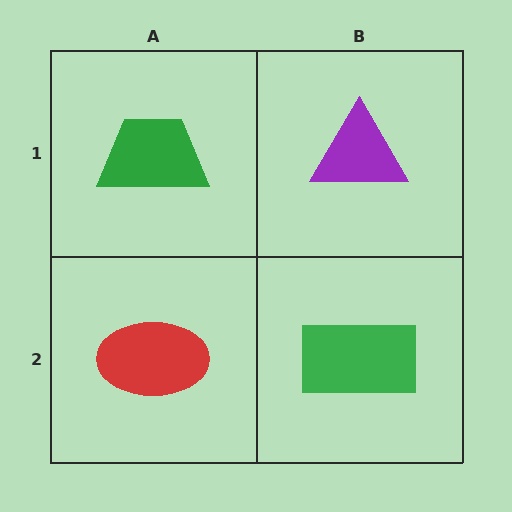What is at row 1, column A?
A green trapezoid.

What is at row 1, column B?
A purple triangle.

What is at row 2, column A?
A red ellipse.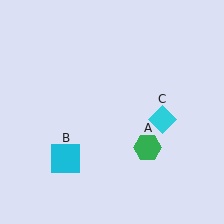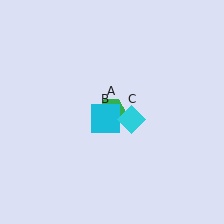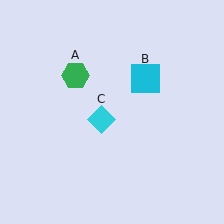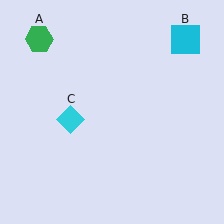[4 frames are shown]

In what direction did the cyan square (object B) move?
The cyan square (object B) moved up and to the right.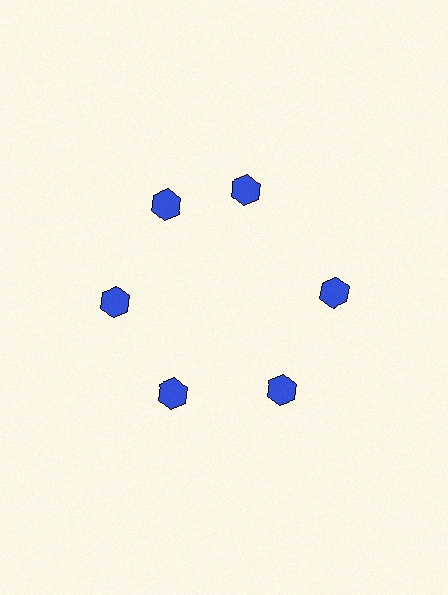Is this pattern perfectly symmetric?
No. The 6 blue hexagons are arranged in a ring, but one element near the 1 o'clock position is rotated out of alignment along the ring, breaking the 6-fold rotational symmetry.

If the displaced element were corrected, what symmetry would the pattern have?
It would have 6-fold rotational symmetry — the pattern would map onto itself every 60 degrees.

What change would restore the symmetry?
The symmetry would be restored by rotating it back into even spacing with its neighbors so that all 6 hexagons sit at equal angles and equal distance from the center.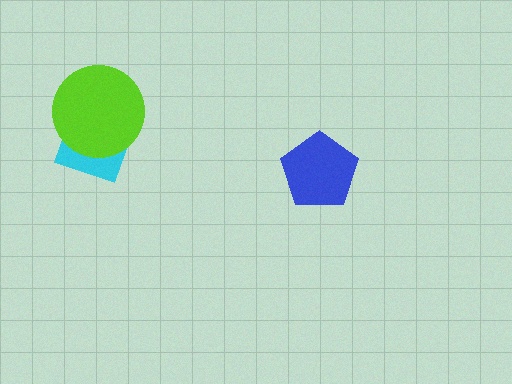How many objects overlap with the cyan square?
1 object overlaps with the cyan square.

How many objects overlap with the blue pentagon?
0 objects overlap with the blue pentagon.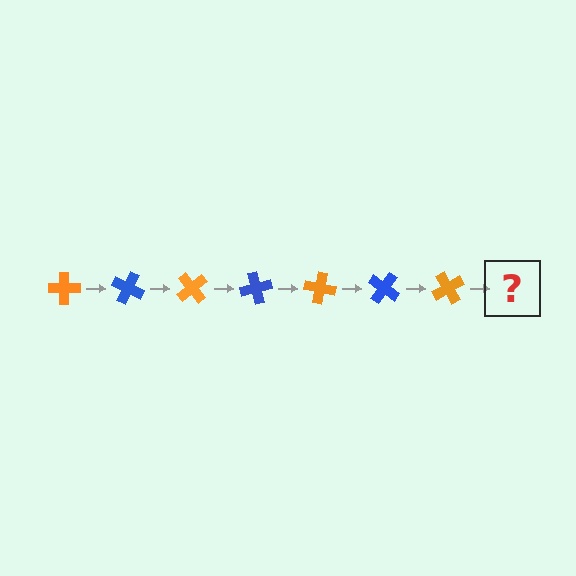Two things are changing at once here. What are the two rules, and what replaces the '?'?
The two rules are that it rotates 25 degrees each step and the color cycles through orange and blue. The '?' should be a blue cross, rotated 175 degrees from the start.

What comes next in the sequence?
The next element should be a blue cross, rotated 175 degrees from the start.